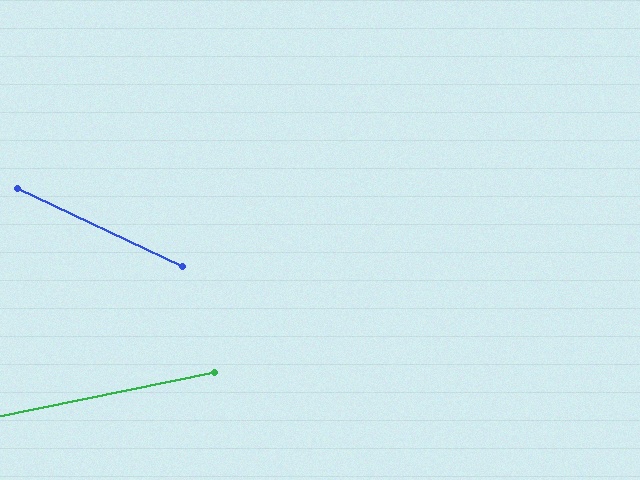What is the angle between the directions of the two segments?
Approximately 37 degrees.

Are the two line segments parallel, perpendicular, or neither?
Neither parallel nor perpendicular — they differ by about 37°.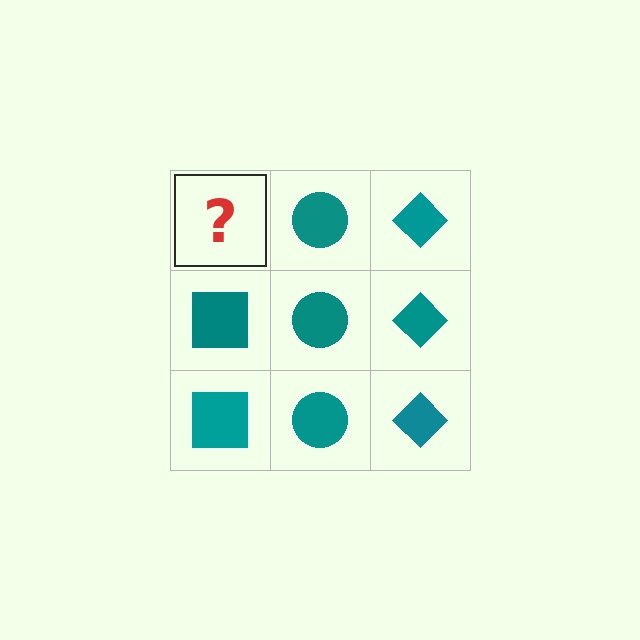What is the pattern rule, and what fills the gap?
The rule is that each column has a consistent shape. The gap should be filled with a teal square.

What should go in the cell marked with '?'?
The missing cell should contain a teal square.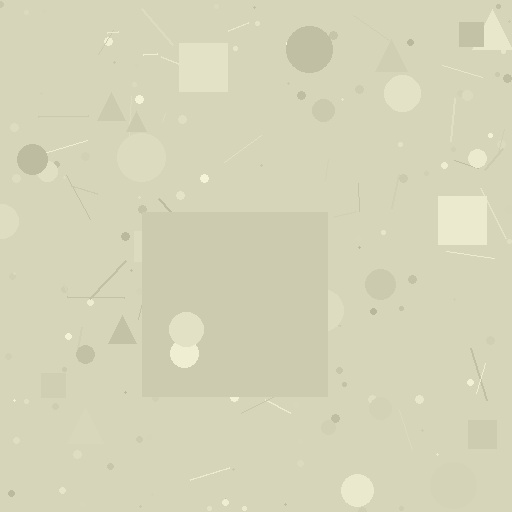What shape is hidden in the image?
A square is hidden in the image.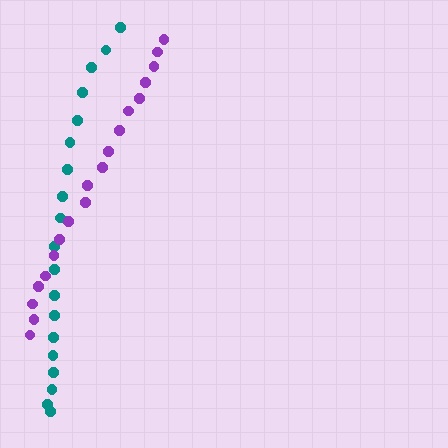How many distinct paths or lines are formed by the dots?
There are 2 distinct paths.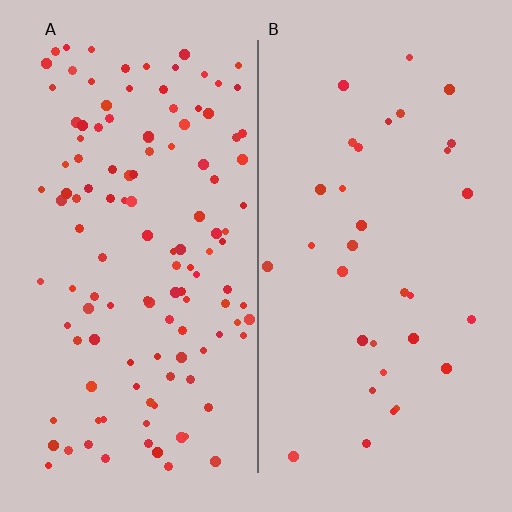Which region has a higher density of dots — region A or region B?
A (the left).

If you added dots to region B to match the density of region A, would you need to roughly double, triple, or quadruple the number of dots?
Approximately quadruple.